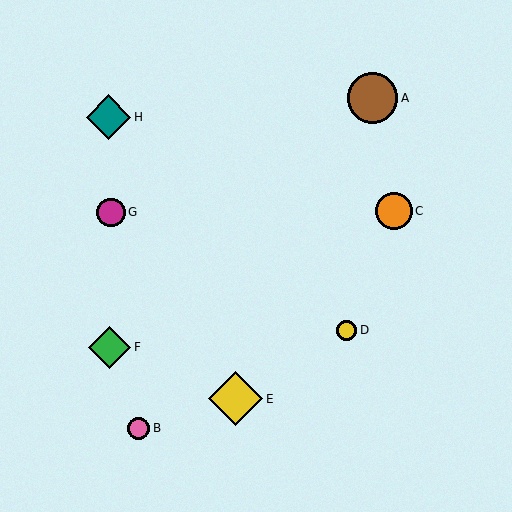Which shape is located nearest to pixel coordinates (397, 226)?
The orange circle (labeled C) at (394, 211) is nearest to that location.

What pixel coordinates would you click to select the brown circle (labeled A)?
Click at (373, 98) to select the brown circle A.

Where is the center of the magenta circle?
The center of the magenta circle is at (111, 212).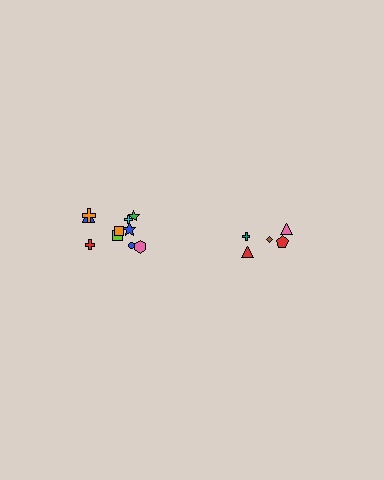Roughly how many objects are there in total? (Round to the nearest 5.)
Roughly 15 objects in total.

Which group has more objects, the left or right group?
The left group.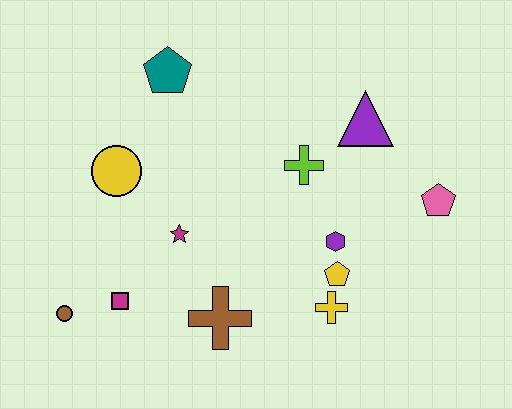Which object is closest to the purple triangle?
The lime cross is closest to the purple triangle.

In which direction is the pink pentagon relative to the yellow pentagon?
The pink pentagon is to the right of the yellow pentagon.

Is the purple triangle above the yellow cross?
Yes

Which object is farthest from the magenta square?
The pink pentagon is farthest from the magenta square.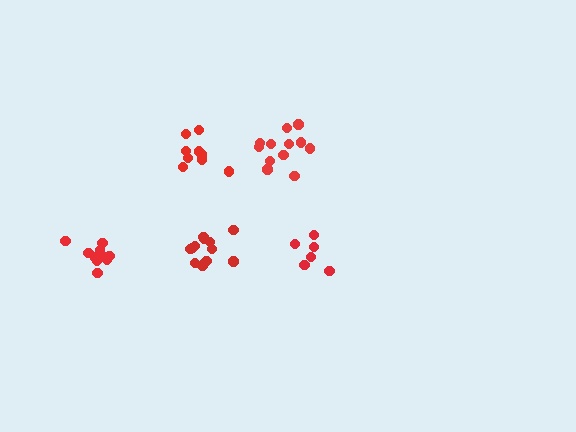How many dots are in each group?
Group 1: 6 dots, Group 2: 12 dots, Group 3: 12 dots, Group 4: 10 dots, Group 5: 10 dots (50 total).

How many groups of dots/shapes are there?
There are 5 groups.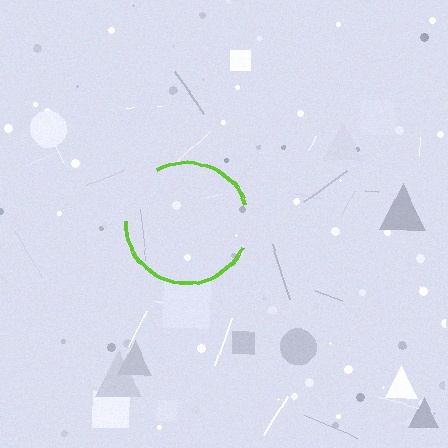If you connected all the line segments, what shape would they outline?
They would outline a circle.